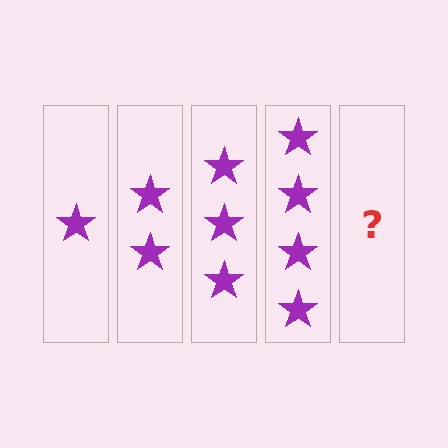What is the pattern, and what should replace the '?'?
The pattern is that each step adds one more star. The '?' should be 5 stars.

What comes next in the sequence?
The next element should be 5 stars.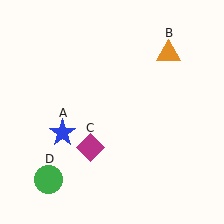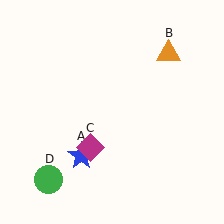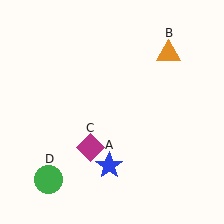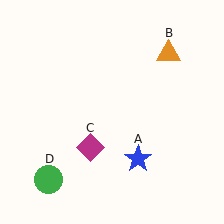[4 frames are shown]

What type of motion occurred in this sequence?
The blue star (object A) rotated counterclockwise around the center of the scene.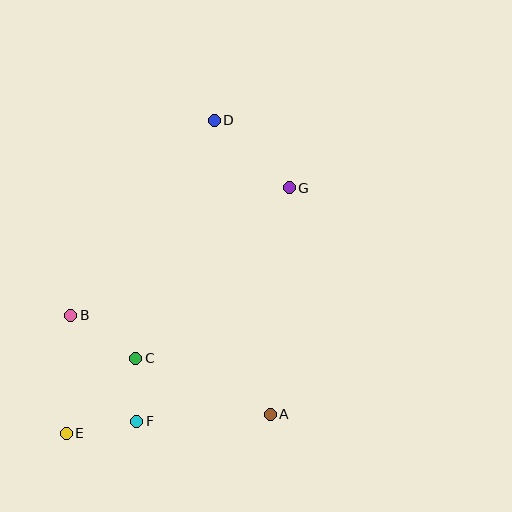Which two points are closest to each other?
Points C and F are closest to each other.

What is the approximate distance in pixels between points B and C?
The distance between B and C is approximately 78 pixels.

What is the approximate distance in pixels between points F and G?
The distance between F and G is approximately 279 pixels.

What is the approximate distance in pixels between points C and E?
The distance between C and E is approximately 102 pixels.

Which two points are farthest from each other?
Points D and E are farthest from each other.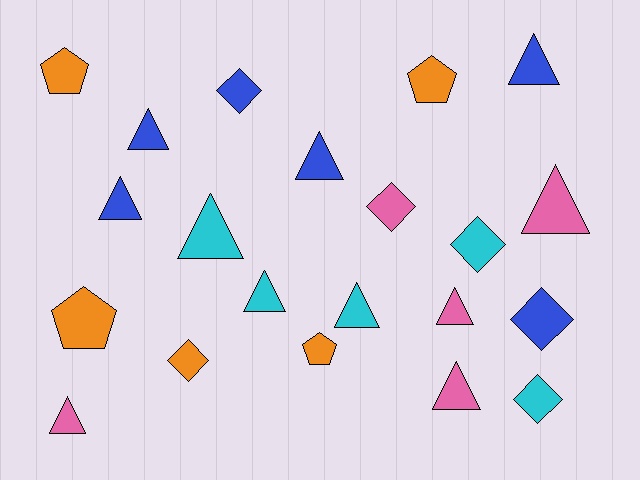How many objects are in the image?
There are 21 objects.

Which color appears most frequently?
Blue, with 6 objects.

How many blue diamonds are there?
There are 2 blue diamonds.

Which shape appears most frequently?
Triangle, with 11 objects.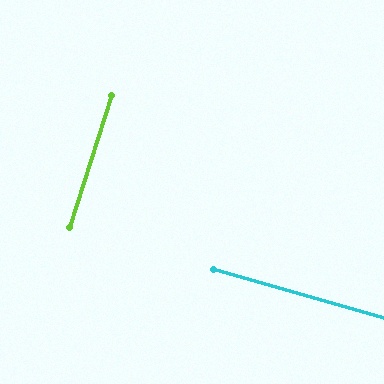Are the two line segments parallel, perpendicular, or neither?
Perpendicular — they meet at approximately 89°.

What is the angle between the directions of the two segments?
Approximately 89 degrees.